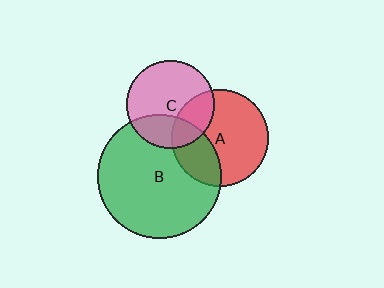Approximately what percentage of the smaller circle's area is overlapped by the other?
Approximately 25%.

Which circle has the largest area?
Circle B (green).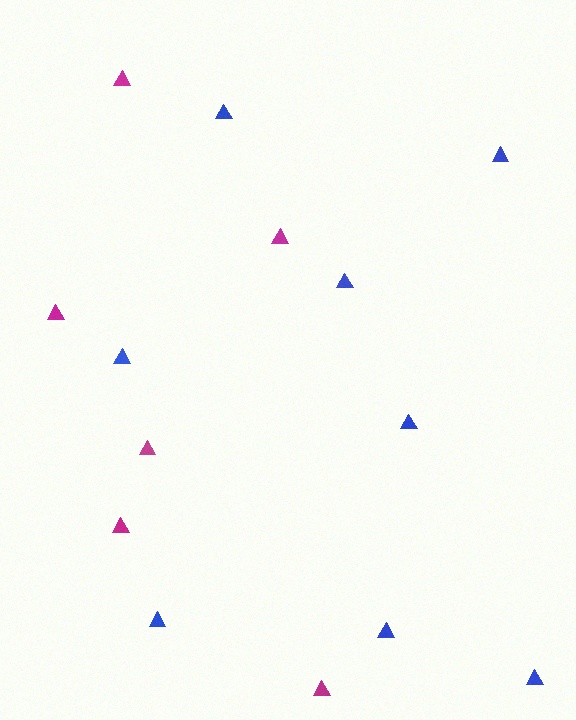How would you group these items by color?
There are 2 groups: one group of blue triangles (8) and one group of magenta triangles (6).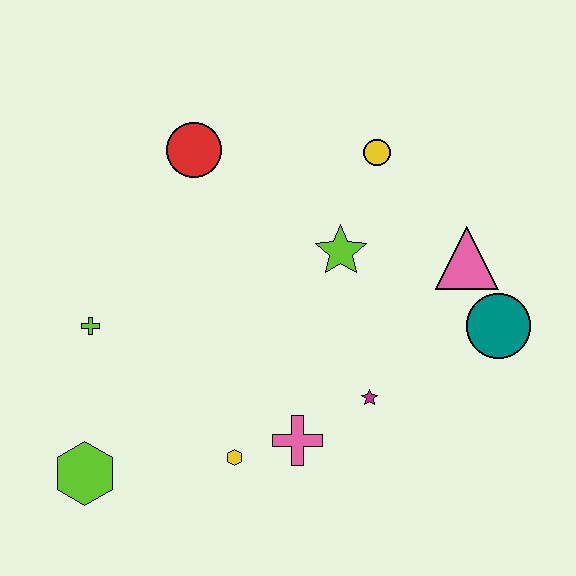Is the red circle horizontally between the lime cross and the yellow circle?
Yes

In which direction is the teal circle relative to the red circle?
The teal circle is to the right of the red circle.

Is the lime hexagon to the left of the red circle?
Yes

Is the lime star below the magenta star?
No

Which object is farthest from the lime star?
The lime hexagon is farthest from the lime star.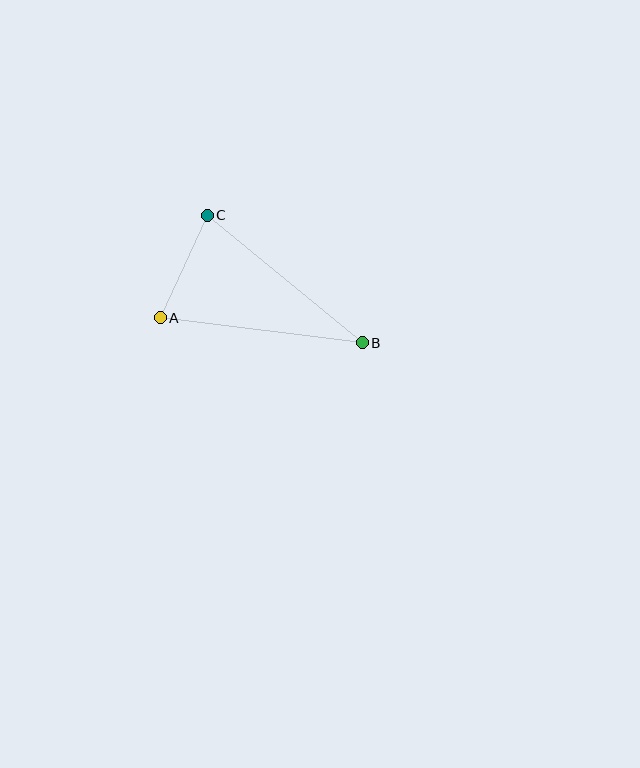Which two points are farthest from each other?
Points A and B are farthest from each other.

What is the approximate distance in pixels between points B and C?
The distance between B and C is approximately 201 pixels.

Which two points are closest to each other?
Points A and C are closest to each other.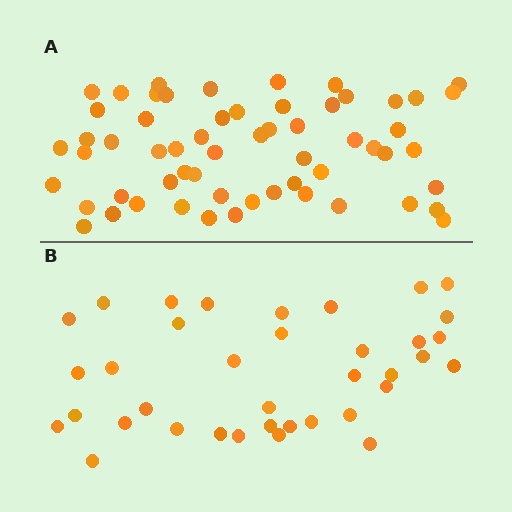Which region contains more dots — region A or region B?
Region A (the top region) has more dots.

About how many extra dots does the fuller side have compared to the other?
Region A has approximately 20 more dots than region B.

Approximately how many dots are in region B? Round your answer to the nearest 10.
About 40 dots. (The exact count is 37, which rounds to 40.)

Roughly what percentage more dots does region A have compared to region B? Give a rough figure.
About 60% more.